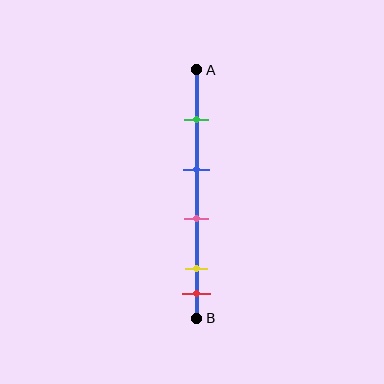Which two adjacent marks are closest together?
The yellow and red marks are the closest adjacent pair.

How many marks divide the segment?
There are 5 marks dividing the segment.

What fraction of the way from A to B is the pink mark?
The pink mark is approximately 60% (0.6) of the way from A to B.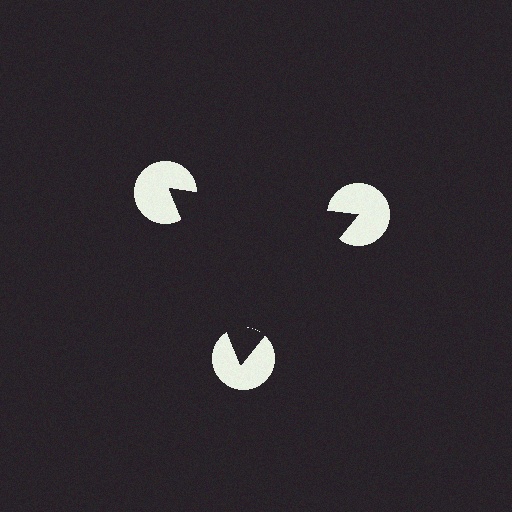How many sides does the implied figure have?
3 sides.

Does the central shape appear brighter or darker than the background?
It typically appears slightly darker than the background, even though no actual brightness change is drawn.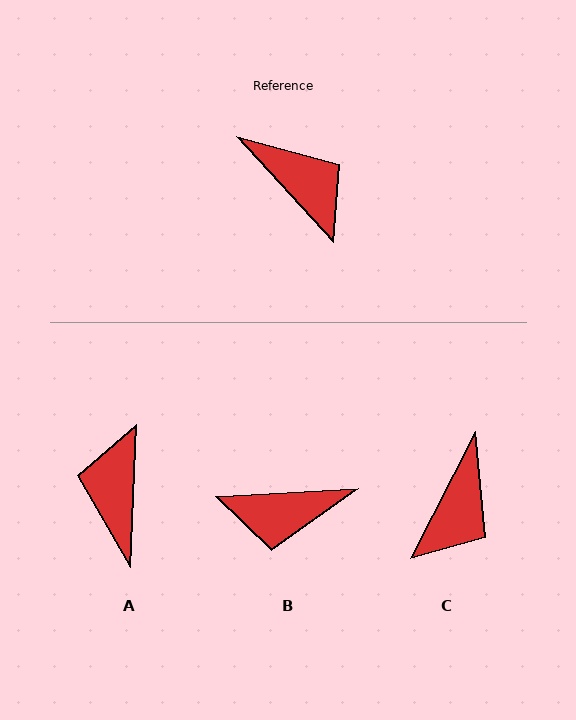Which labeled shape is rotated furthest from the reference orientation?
A, about 135 degrees away.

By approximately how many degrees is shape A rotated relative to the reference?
Approximately 135 degrees counter-clockwise.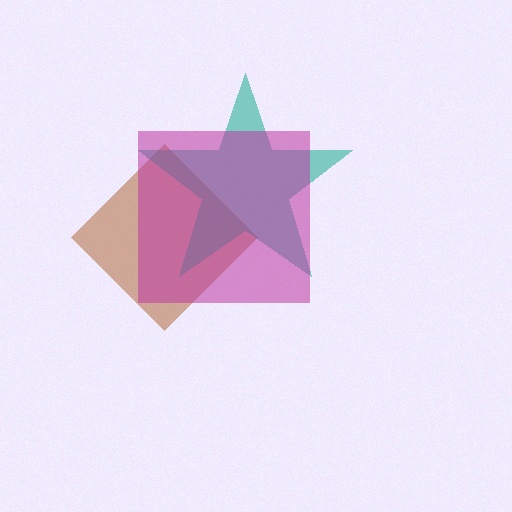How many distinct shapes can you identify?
There are 3 distinct shapes: a brown diamond, a teal star, a magenta square.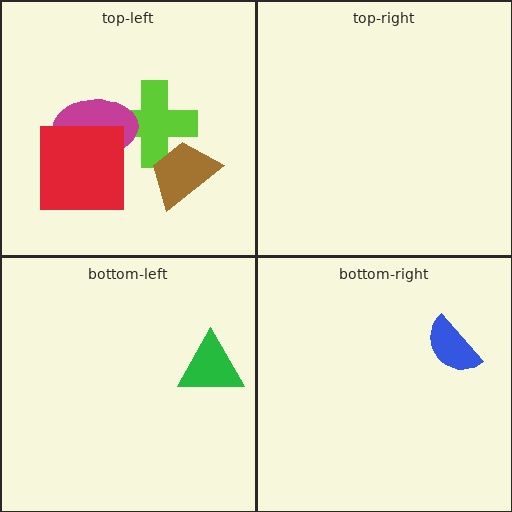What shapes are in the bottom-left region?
The green triangle.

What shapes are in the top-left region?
The lime cross, the magenta ellipse, the red square, the brown trapezoid.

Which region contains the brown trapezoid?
The top-left region.